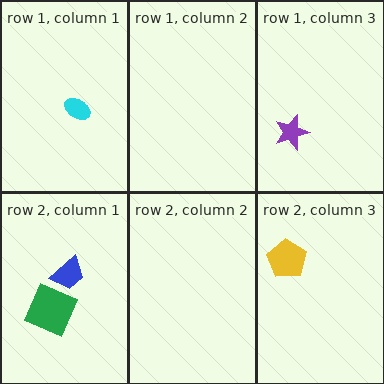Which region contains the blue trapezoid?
The row 2, column 1 region.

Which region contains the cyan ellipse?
The row 1, column 1 region.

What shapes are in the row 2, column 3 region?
The yellow pentagon.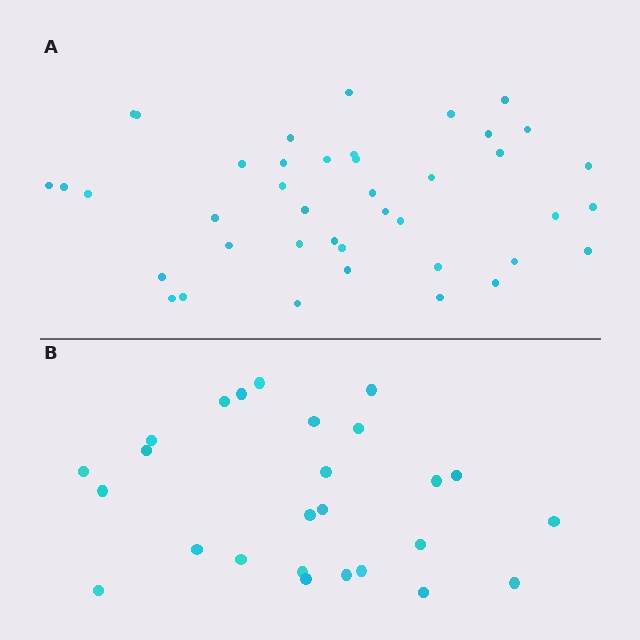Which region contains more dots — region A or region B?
Region A (the top region) has more dots.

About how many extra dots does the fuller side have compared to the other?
Region A has approximately 15 more dots than region B.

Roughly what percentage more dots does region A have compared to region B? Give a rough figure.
About 60% more.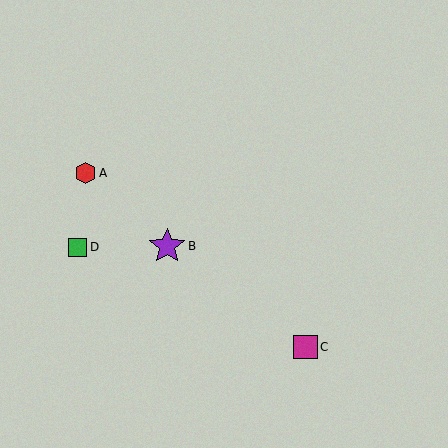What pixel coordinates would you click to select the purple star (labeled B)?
Click at (167, 246) to select the purple star B.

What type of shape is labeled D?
Shape D is a green square.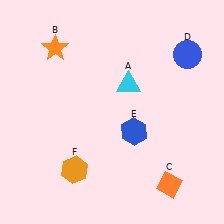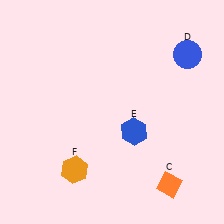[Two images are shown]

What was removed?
The cyan triangle (A), the orange star (B) were removed in Image 2.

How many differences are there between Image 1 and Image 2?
There are 2 differences between the two images.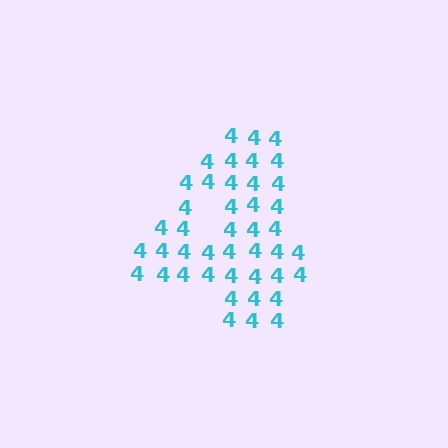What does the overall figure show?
The overall figure shows the digit 4.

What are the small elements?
The small elements are digit 4's.